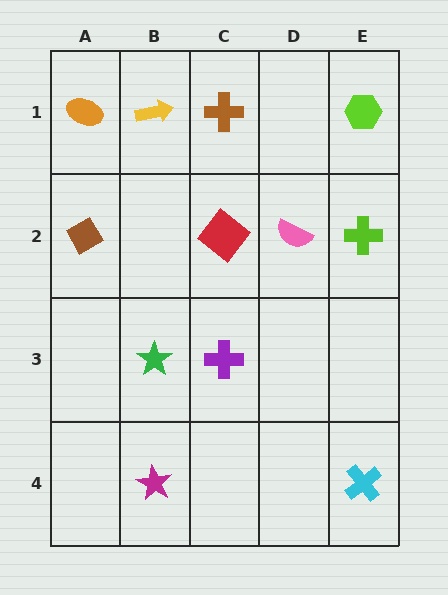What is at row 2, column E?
A lime cross.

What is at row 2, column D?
A pink semicircle.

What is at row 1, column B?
A yellow arrow.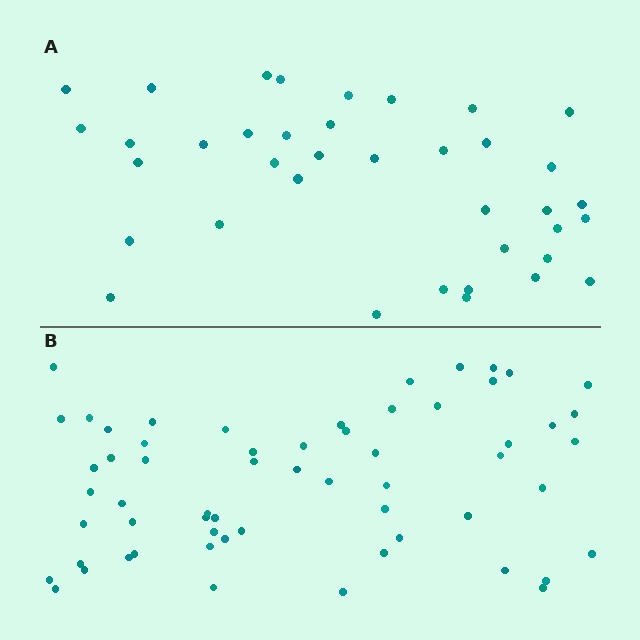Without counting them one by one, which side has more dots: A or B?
Region B (the bottom region) has more dots.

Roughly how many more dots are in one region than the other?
Region B has approximately 20 more dots than region A.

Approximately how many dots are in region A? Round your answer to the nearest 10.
About 40 dots. (The exact count is 38, which rounds to 40.)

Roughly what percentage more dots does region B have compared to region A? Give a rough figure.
About 60% more.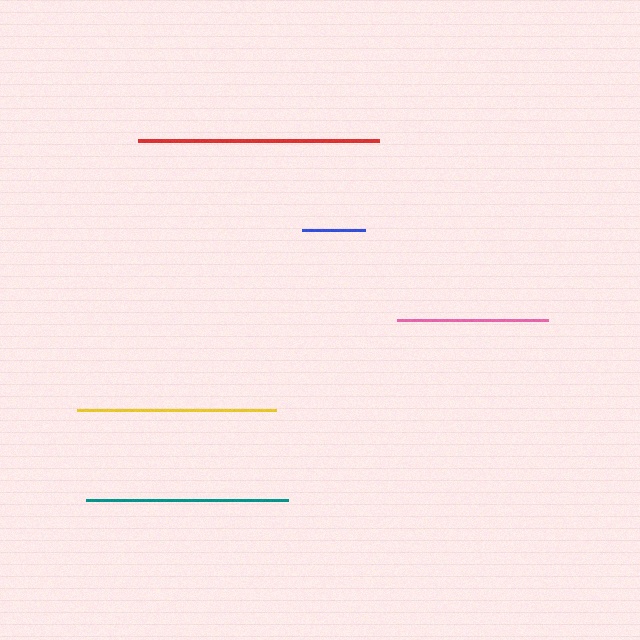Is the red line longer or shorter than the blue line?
The red line is longer than the blue line.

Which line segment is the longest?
The red line is the longest at approximately 242 pixels.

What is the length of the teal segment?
The teal segment is approximately 202 pixels long.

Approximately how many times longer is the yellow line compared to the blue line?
The yellow line is approximately 3.1 times the length of the blue line.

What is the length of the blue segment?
The blue segment is approximately 63 pixels long.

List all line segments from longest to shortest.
From longest to shortest: red, teal, yellow, pink, blue.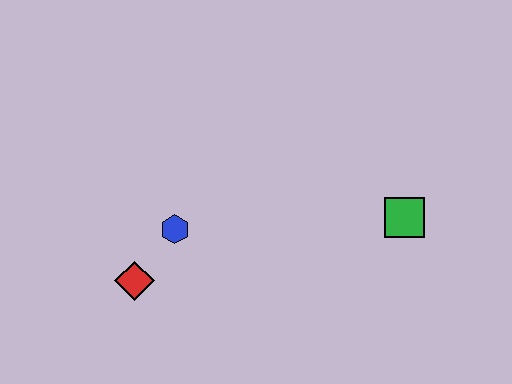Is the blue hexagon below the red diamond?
No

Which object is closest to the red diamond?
The blue hexagon is closest to the red diamond.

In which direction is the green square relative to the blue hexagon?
The green square is to the right of the blue hexagon.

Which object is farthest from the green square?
The red diamond is farthest from the green square.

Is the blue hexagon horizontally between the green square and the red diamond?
Yes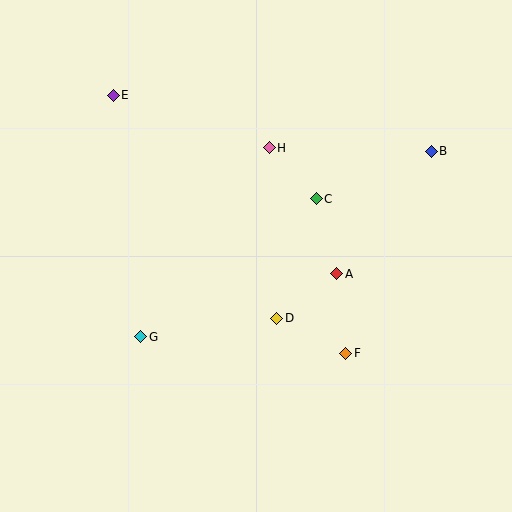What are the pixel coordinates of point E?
Point E is at (113, 95).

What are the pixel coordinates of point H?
Point H is at (269, 148).